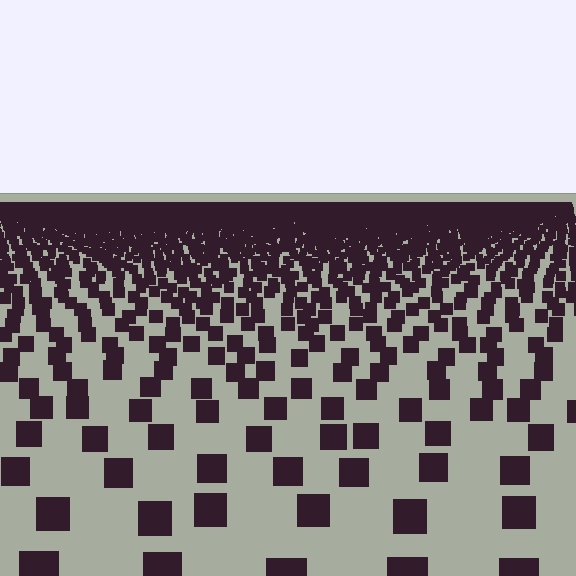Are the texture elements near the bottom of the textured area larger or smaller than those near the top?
Larger. Near the bottom, elements are closer to the viewer and appear at a bigger on-screen size.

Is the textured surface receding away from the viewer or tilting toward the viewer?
The surface is receding away from the viewer. Texture elements get smaller and denser toward the top.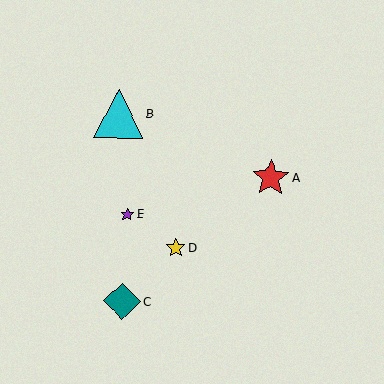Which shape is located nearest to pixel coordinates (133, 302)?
The teal diamond (labeled C) at (122, 301) is nearest to that location.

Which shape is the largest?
The cyan triangle (labeled B) is the largest.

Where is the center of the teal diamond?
The center of the teal diamond is at (122, 301).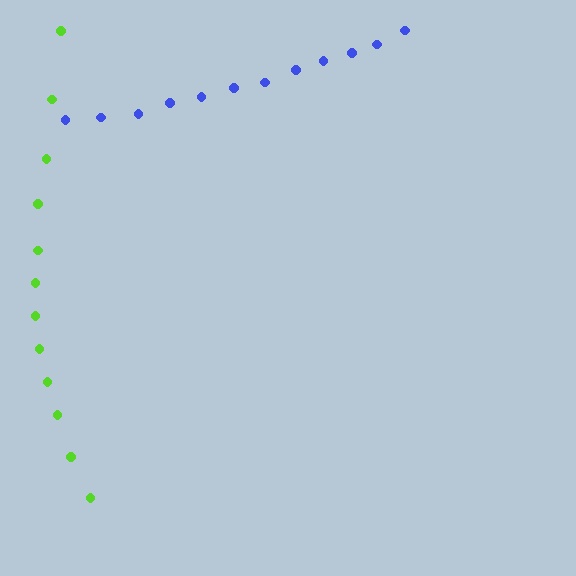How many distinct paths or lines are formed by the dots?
There are 2 distinct paths.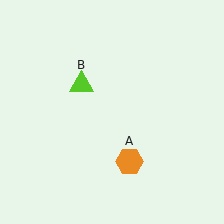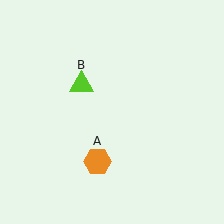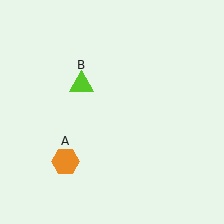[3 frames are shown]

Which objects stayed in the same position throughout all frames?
Lime triangle (object B) remained stationary.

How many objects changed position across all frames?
1 object changed position: orange hexagon (object A).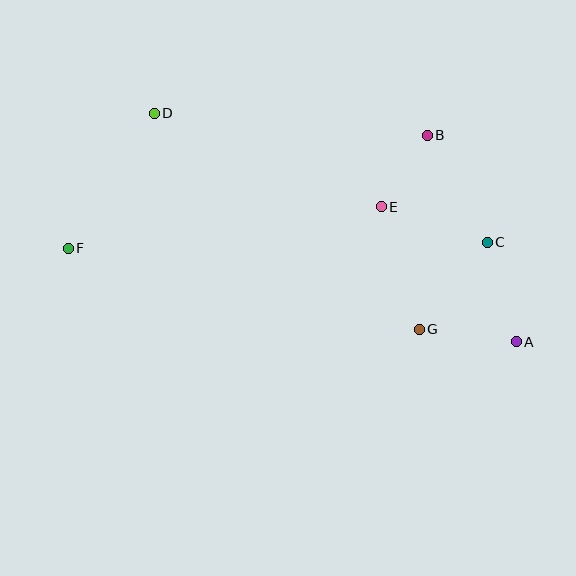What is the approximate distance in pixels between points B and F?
The distance between B and F is approximately 376 pixels.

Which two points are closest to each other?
Points B and E are closest to each other.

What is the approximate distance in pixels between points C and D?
The distance between C and D is approximately 357 pixels.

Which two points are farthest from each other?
Points A and F are farthest from each other.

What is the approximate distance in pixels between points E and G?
The distance between E and G is approximately 129 pixels.